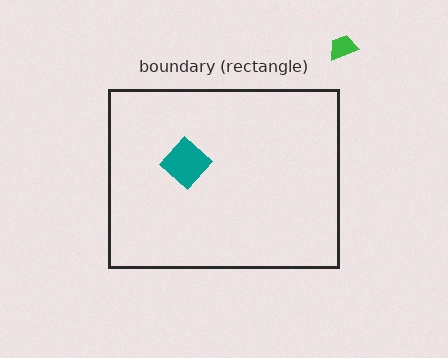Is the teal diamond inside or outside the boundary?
Inside.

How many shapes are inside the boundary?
1 inside, 1 outside.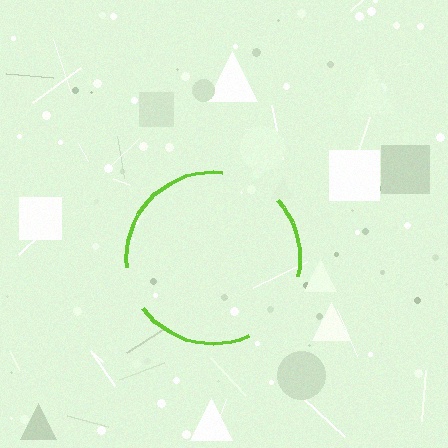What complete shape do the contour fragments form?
The contour fragments form a circle.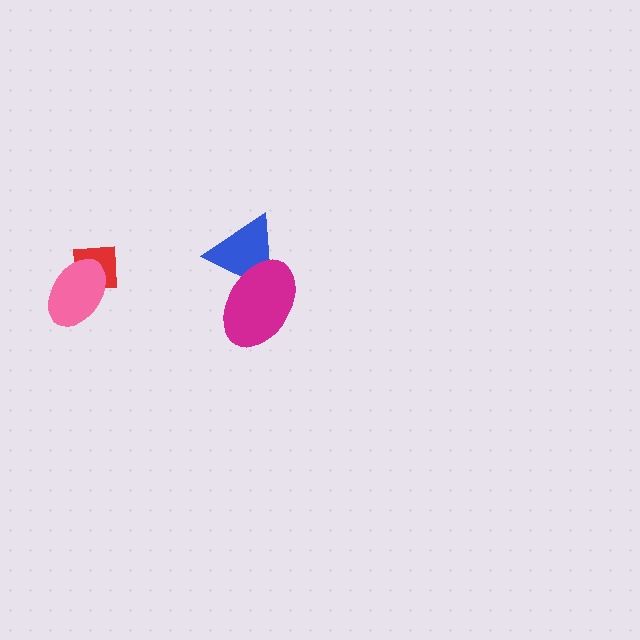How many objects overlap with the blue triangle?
1 object overlaps with the blue triangle.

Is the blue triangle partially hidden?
Yes, it is partially covered by another shape.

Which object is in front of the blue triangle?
The magenta ellipse is in front of the blue triangle.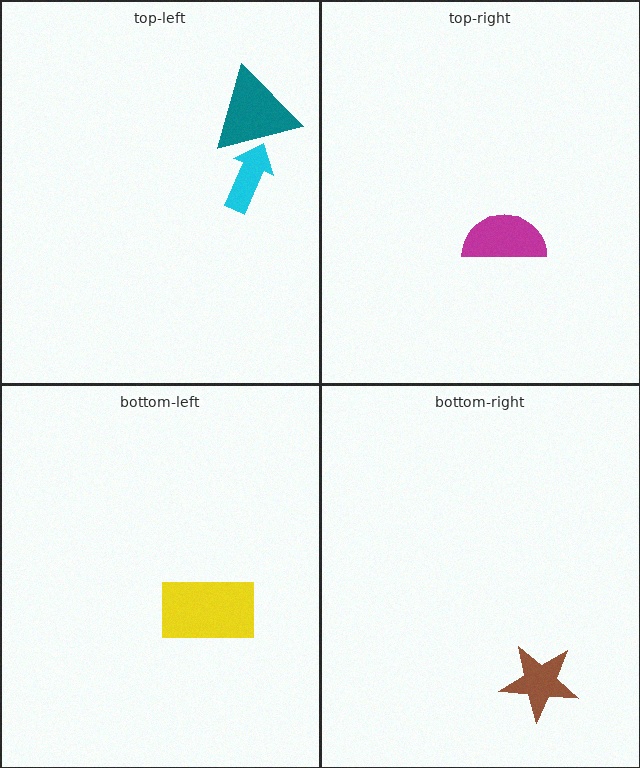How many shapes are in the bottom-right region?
1.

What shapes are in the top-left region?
The cyan arrow, the teal triangle.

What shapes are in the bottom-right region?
The brown star.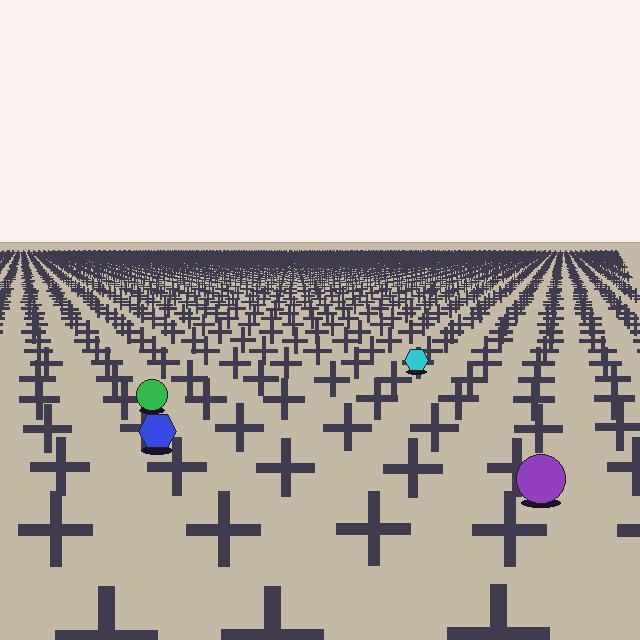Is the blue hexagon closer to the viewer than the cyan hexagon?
Yes. The blue hexagon is closer — you can tell from the texture gradient: the ground texture is coarser near it.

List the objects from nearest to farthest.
From nearest to farthest: the purple circle, the blue hexagon, the green circle, the cyan hexagon.